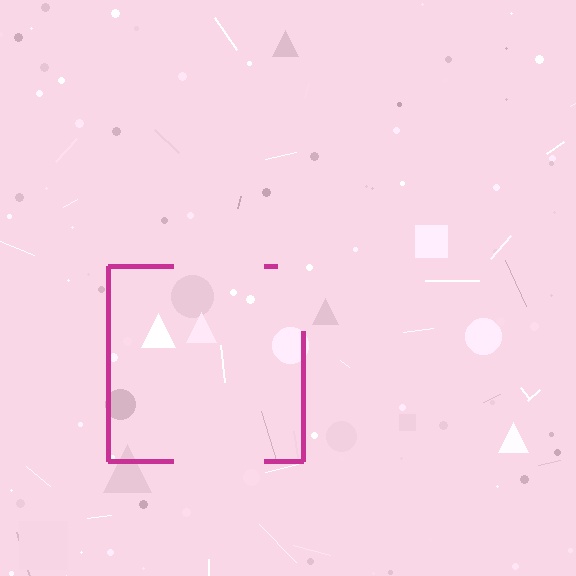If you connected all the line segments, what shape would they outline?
They would outline a square.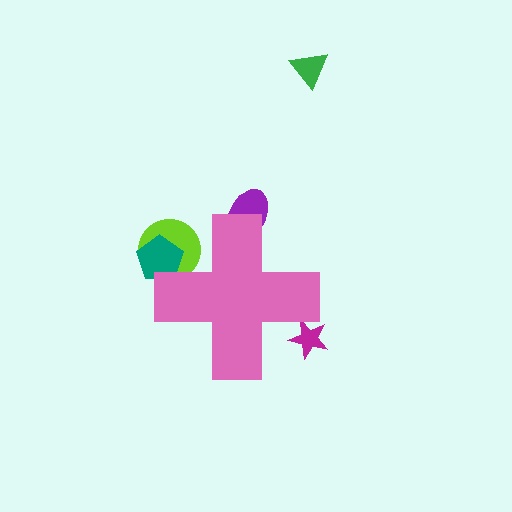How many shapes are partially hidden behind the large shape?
4 shapes are partially hidden.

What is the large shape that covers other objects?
A pink cross.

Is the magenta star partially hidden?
Yes, the magenta star is partially hidden behind the pink cross.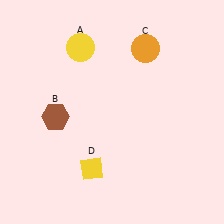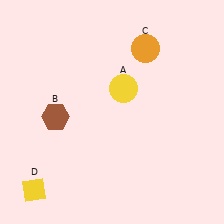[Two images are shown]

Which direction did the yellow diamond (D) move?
The yellow diamond (D) moved left.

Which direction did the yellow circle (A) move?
The yellow circle (A) moved right.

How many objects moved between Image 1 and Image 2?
2 objects moved between the two images.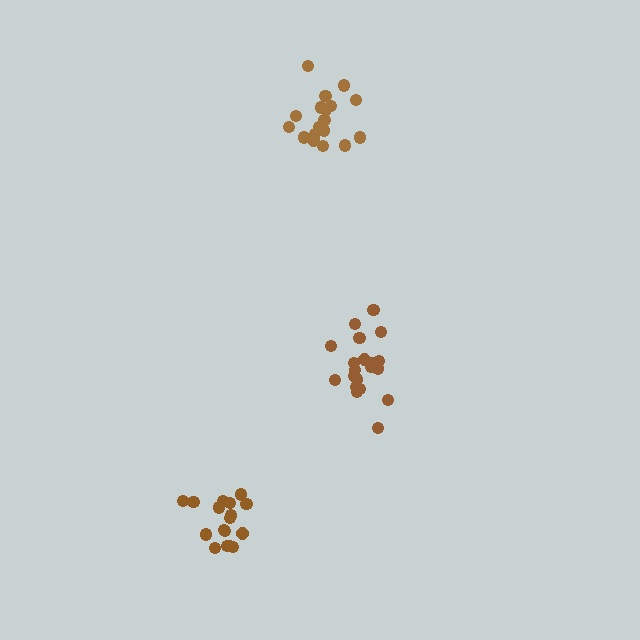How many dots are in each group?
Group 1: 20 dots, Group 2: 19 dots, Group 3: 17 dots (56 total).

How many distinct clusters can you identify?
There are 3 distinct clusters.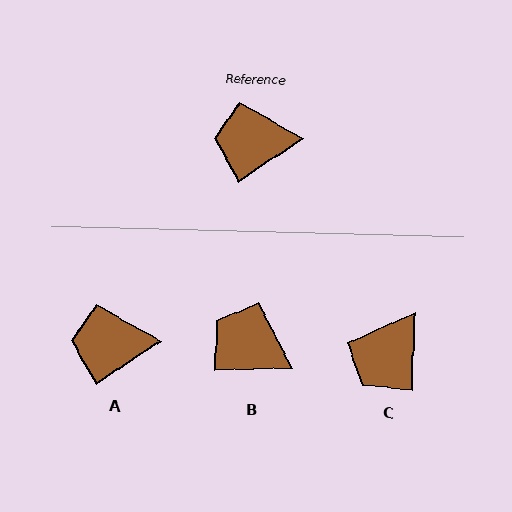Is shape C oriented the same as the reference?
No, it is off by about 54 degrees.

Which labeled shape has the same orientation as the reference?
A.